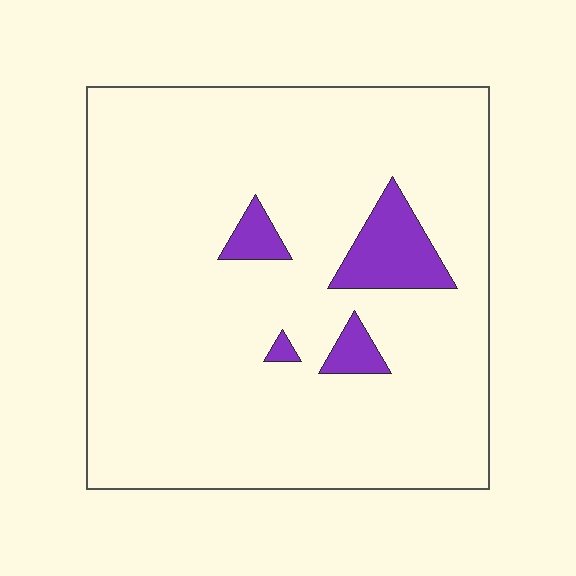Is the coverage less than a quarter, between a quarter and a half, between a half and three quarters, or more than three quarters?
Less than a quarter.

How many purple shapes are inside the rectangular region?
4.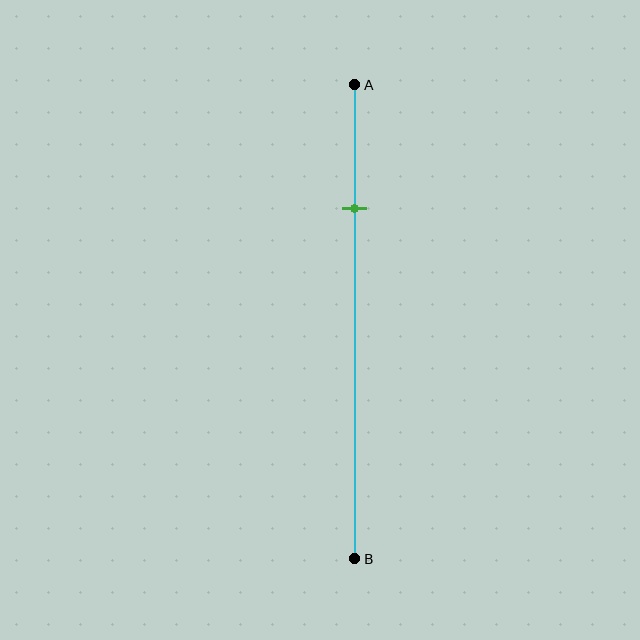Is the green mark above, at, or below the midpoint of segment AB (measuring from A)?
The green mark is above the midpoint of segment AB.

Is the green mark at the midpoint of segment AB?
No, the mark is at about 25% from A, not at the 50% midpoint.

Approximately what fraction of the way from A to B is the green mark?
The green mark is approximately 25% of the way from A to B.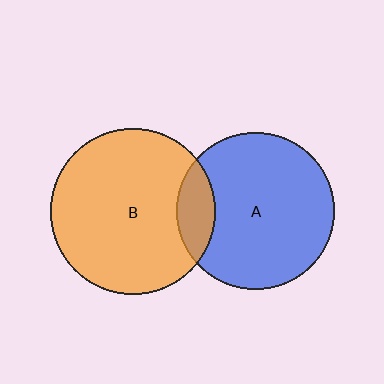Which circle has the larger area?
Circle B (orange).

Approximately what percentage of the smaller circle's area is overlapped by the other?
Approximately 15%.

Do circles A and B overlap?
Yes.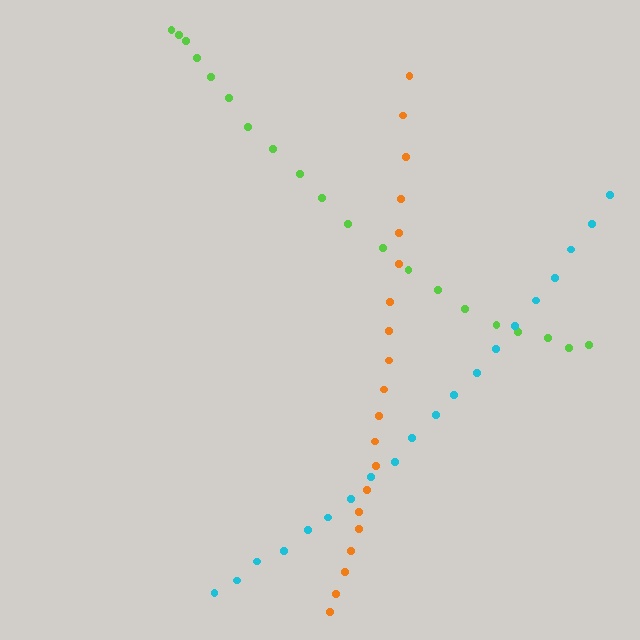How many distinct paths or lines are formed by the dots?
There are 3 distinct paths.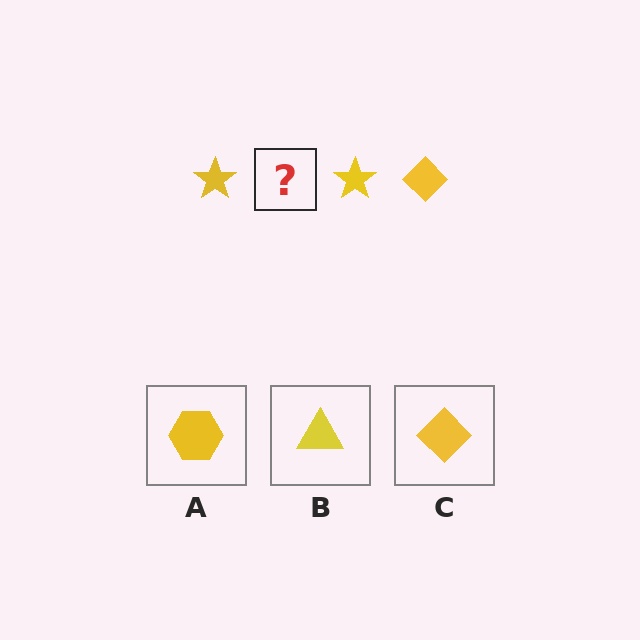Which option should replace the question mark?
Option C.